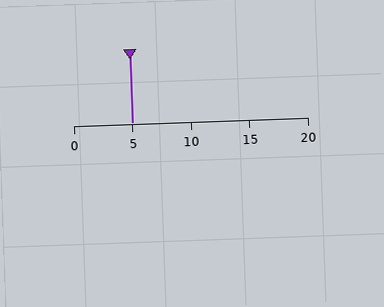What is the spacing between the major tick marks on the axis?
The major ticks are spaced 5 apart.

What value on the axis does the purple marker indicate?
The marker indicates approximately 5.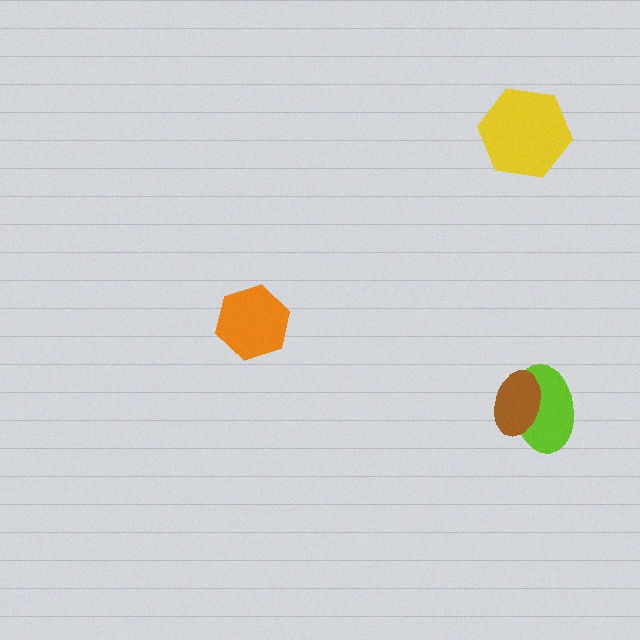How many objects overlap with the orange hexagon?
0 objects overlap with the orange hexagon.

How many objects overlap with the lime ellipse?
1 object overlaps with the lime ellipse.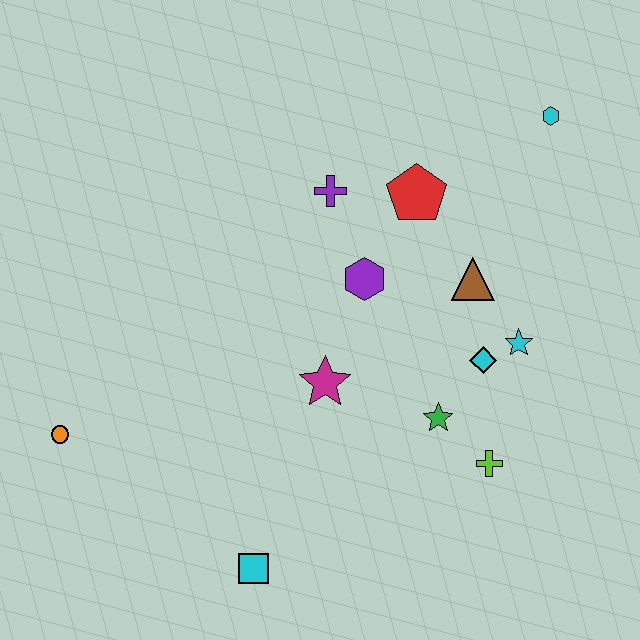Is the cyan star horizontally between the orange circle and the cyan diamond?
No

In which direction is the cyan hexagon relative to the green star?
The cyan hexagon is above the green star.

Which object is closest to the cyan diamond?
The cyan star is closest to the cyan diamond.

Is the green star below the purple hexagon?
Yes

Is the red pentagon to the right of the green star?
No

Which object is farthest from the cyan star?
The orange circle is farthest from the cyan star.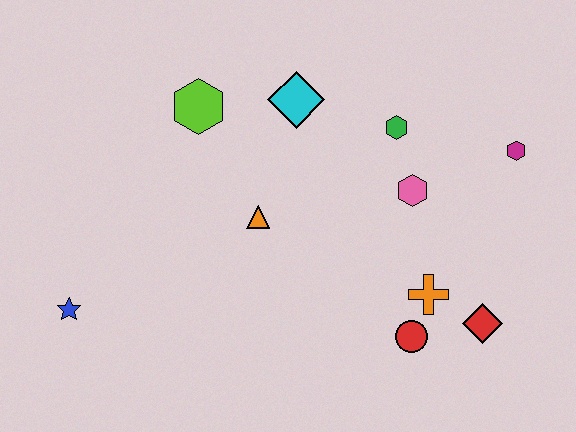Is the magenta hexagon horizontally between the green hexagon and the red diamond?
No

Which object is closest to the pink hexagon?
The green hexagon is closest to the pink hexagon.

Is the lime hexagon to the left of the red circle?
Yes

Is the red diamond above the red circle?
Yes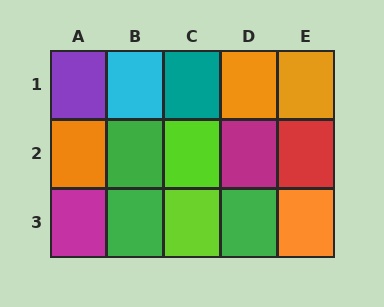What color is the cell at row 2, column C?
Lime.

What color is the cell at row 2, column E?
Red.